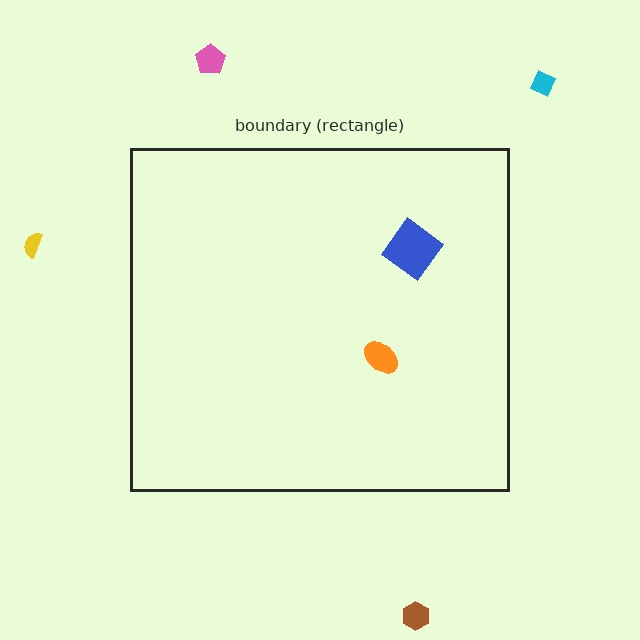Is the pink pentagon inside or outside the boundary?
Outside.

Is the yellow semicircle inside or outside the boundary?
Outside.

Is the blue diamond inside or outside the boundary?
Inside.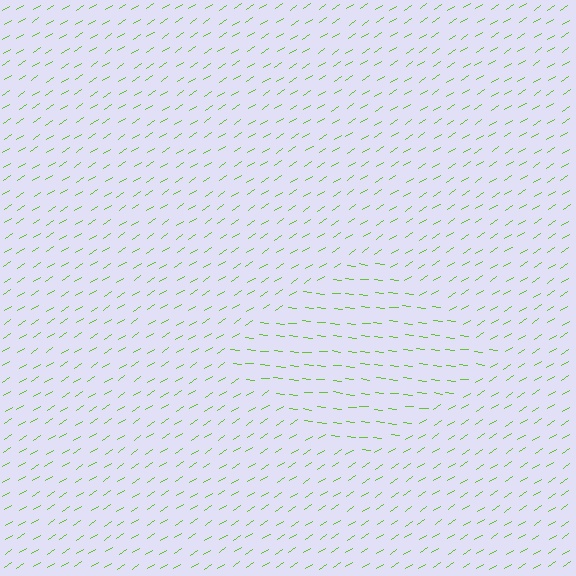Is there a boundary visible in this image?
Yes, there is a texture boundary formed by a change in line orientation.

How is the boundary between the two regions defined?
The boundary is defined purely by a change in line orientation (approximately 39 degrees difference). All lines are the same color and thickness.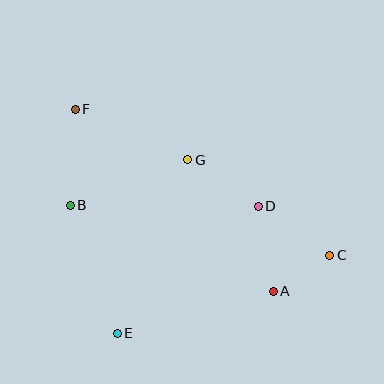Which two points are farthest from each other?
Points C and F are farthest from each other.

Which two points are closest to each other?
Points A and C are closest to each other.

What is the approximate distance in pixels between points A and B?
The distance between A and B is approximately 220 pixels.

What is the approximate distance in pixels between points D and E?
The distance between D and E is approximately 190 pixels.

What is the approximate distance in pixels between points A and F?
The distance between A and F is approximately 269 pixels.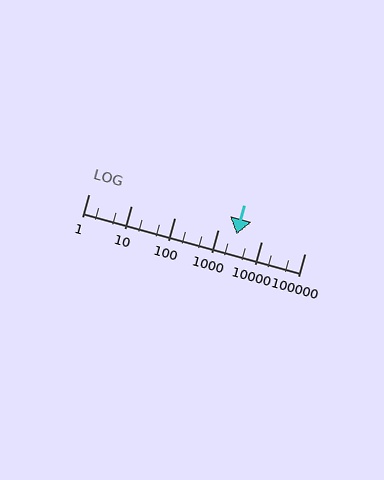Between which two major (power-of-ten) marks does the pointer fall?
The pointer is between 1000 and 10000.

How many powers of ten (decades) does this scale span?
The scale spans 5 decades, from 1 to 100000.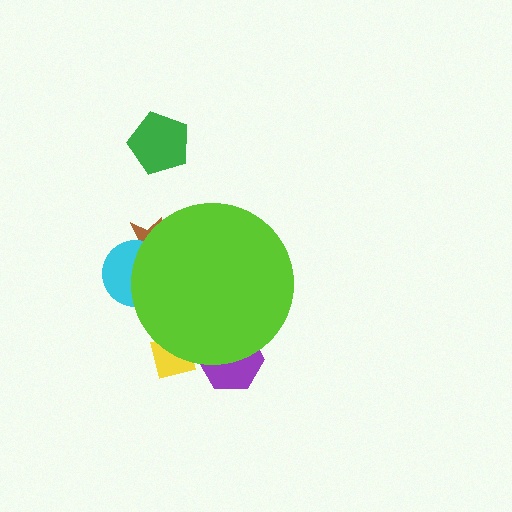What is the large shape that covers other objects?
A lime circle.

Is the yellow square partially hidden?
Yes, the yellow square is partially hidden behind the lime circle.